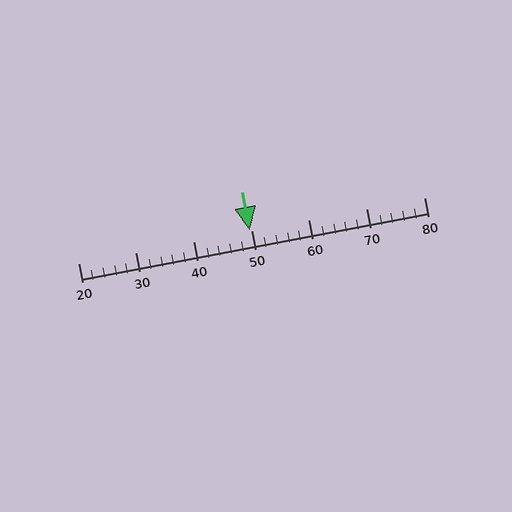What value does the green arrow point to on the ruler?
The green arrow points to approximately 50.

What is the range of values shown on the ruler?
The ruler shows values from 20 to 80.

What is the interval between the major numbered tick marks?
The major tick marks are spaced 10 units apart.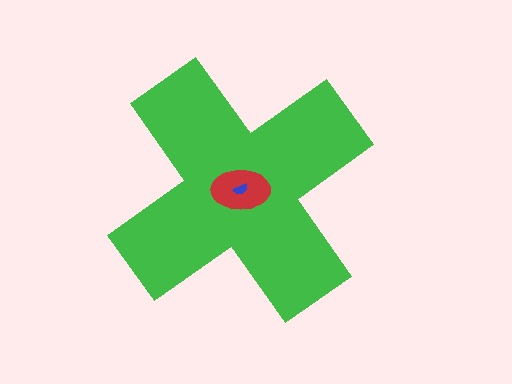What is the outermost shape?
The green cross.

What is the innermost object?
The blue semicircle.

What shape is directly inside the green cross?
The red ellipse.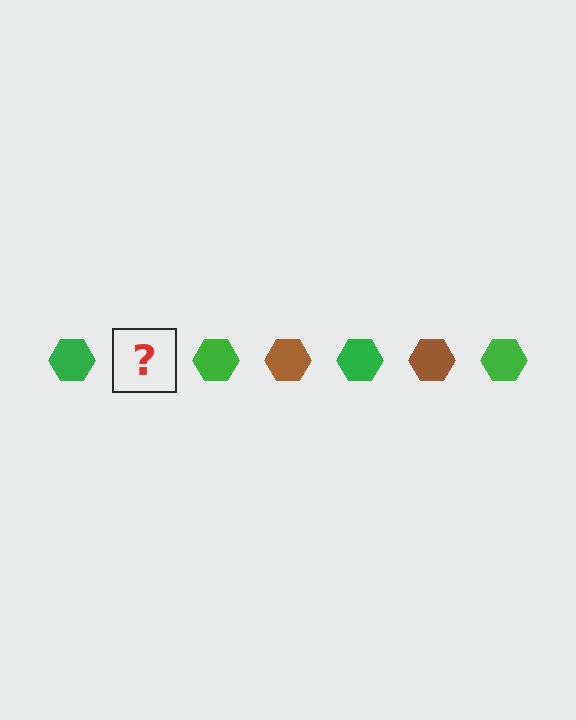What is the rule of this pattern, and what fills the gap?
The rule is that the pattern cycles through green, brown hexagons. The gap should be filled with a brown hexagon.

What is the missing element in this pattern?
The missing element is a brown hexagon.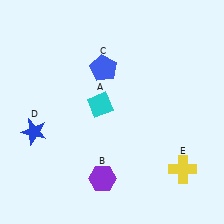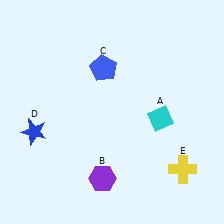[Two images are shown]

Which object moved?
The cyan diamond (A) moved right.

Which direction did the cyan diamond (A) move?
The cyan diamond (A) moved right.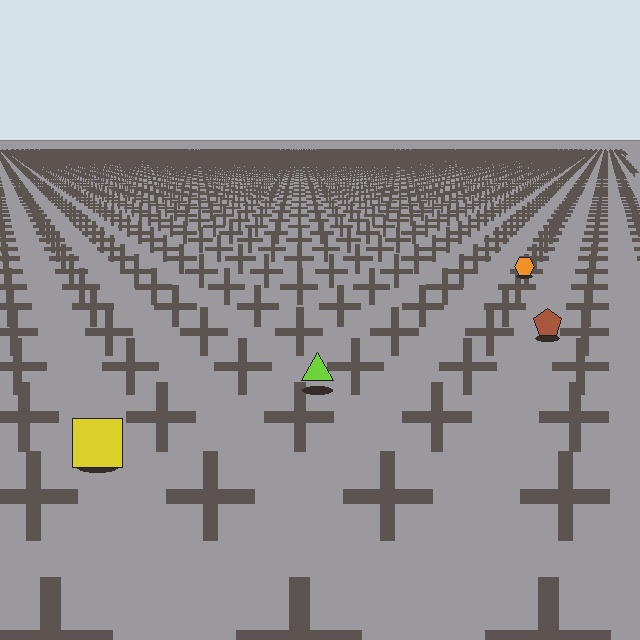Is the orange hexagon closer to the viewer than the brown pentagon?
No. The brown pentagon is closer — you can tell from the texture gradient: the ground texture is coarser near it.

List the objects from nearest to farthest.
From nearest to farthest: the yellow square, the lime triangle, the brown pentagon, the orange hexagon.